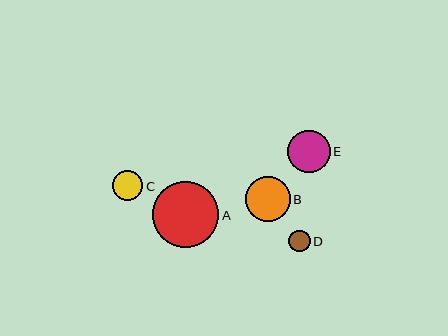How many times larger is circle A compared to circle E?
Circle A is approximately 1.6 times the size of circle E.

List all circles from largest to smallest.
From largest to smallest: A, B, E, C, D.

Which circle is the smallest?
Circle D is the smallest with a size of approximately 22 pixels.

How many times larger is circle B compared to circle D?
Circle B is approximately 2.1 times the size of circle D.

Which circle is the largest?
Circle A is the largest with a size of approximately 66 pixels.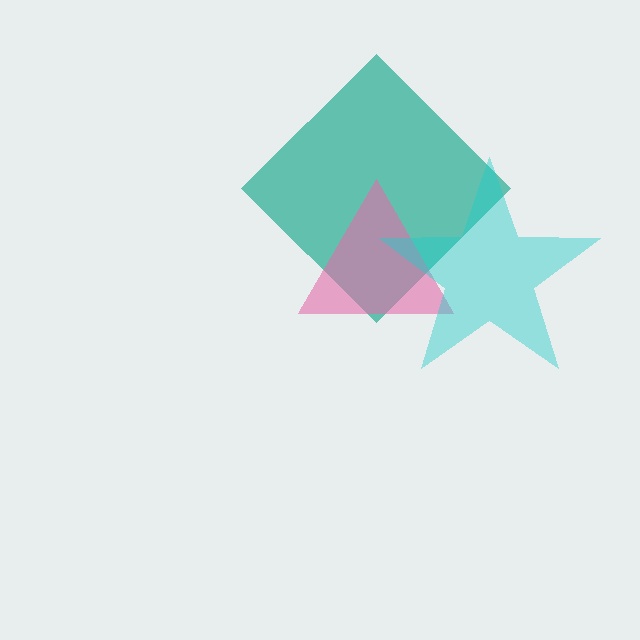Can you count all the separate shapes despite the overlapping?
Yes, there are 3 separate shapes.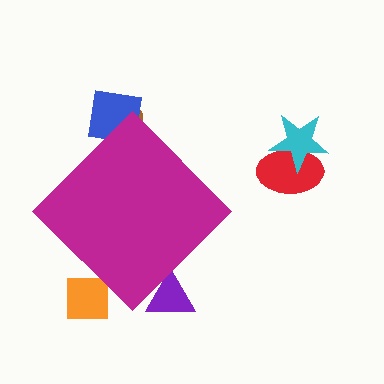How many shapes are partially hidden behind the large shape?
4 shapes are partially hidden.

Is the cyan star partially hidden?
No, the cyan star is fully visible.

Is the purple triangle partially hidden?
Yes, the purple triangle is partially hidden behind the magenta diamond.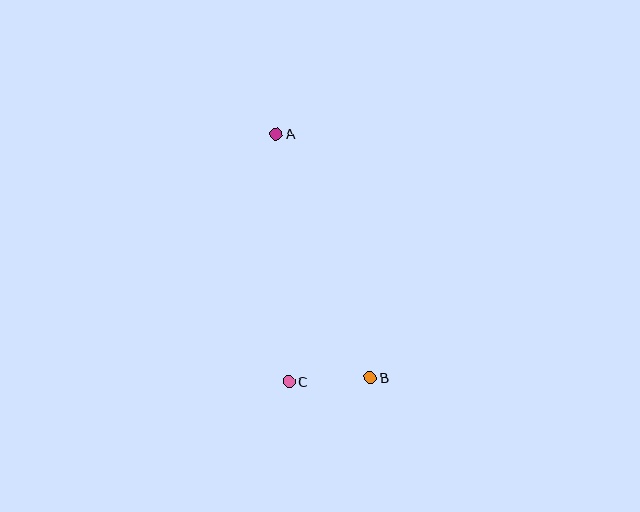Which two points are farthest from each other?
Points A and B are farthest from each other.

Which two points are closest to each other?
Points B and C are closest to each other.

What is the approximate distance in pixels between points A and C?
The distance between A and C is approximately 248 pixels.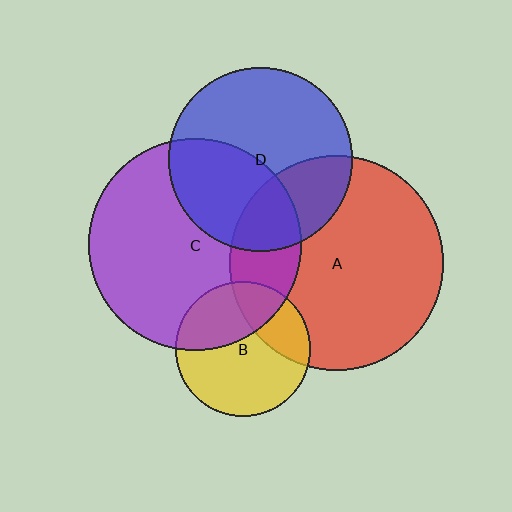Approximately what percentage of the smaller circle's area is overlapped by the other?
Approximately 25%.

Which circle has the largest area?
Circle A (red).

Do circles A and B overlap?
Yes.